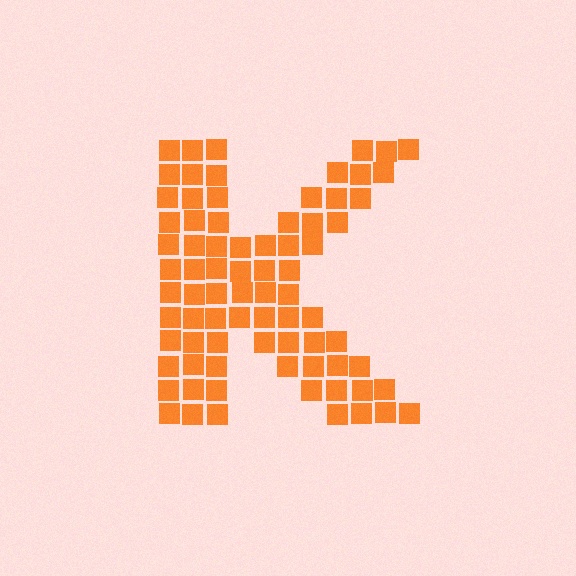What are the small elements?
The small elements are squares.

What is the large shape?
The large shape is the letter K.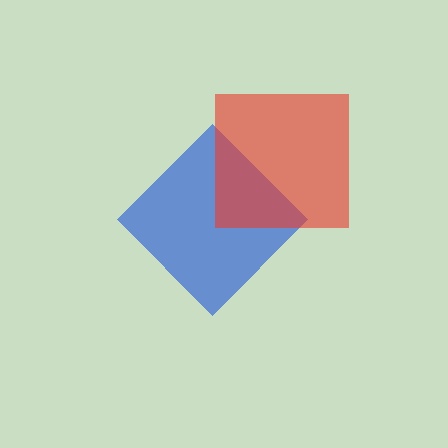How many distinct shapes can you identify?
There are 2 distinct shapes: a blue diamond, a red square.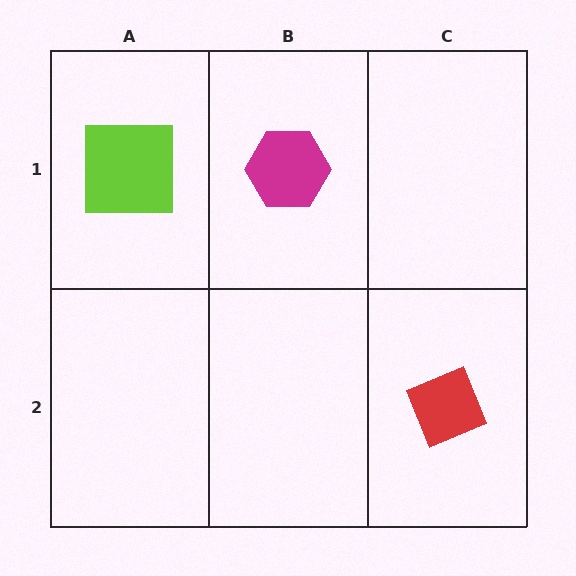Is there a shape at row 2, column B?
No, that cell is empty.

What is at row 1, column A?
A lime square.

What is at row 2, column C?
A red diamond.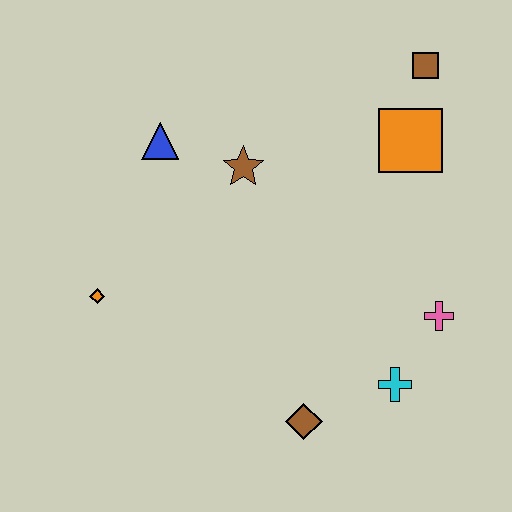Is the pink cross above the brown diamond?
Yes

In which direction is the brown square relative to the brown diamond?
The brown square is above the brown diamond.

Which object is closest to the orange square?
The brown square is closest to the orange square.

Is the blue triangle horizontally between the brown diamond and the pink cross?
No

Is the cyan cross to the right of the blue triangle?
Yes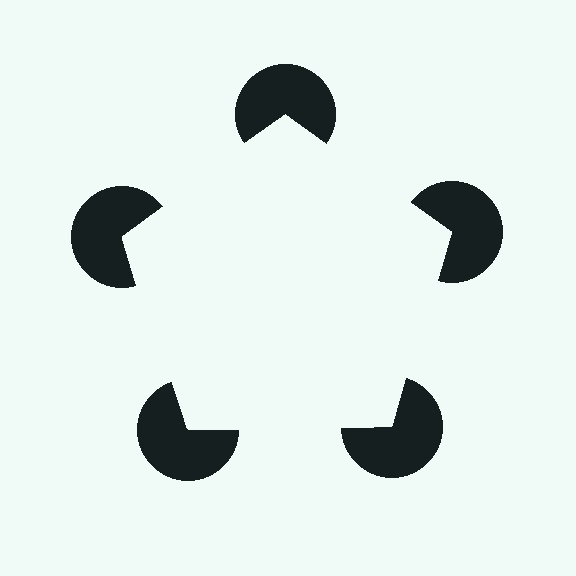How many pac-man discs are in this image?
There are 5 — one at each vertex of the illusory pentagon.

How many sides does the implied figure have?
5 sides.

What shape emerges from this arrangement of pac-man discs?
An illusory pentagon — its edges are inferred from the aligned wedge cuts in the pac-man discs, not physically drawn.